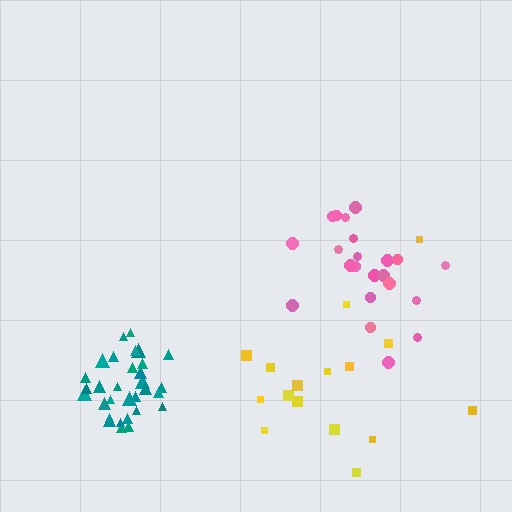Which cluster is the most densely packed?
Teal.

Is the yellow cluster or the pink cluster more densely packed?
Pink.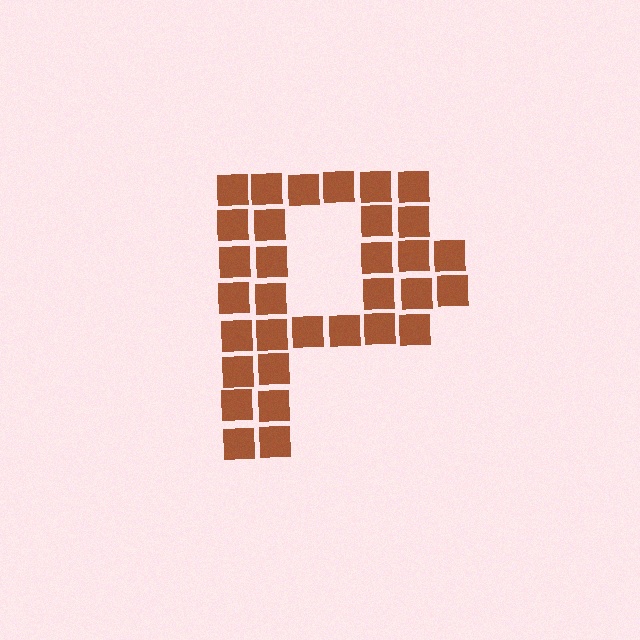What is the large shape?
The large shape is the letter P.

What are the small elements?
The small elements are squares.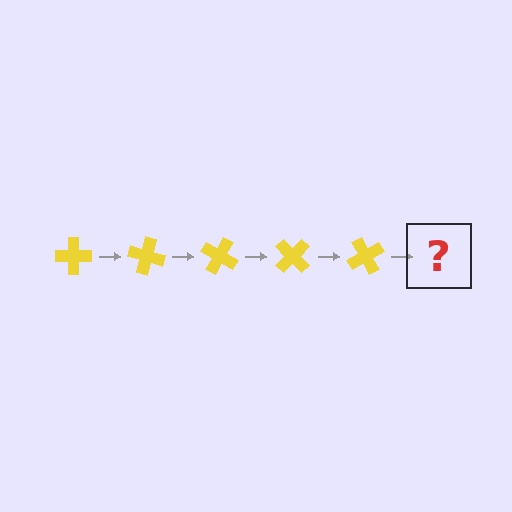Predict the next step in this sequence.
The next step is a yellow cross rotated 75 degrees.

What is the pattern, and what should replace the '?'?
The pattern is that the cross rotates 15 degrees each step. The '?' should be a yellow cross rotated 75 degrees.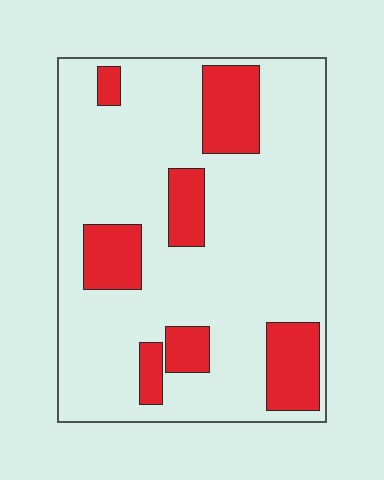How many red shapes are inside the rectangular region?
7.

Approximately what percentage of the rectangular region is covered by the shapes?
Approximately 20%.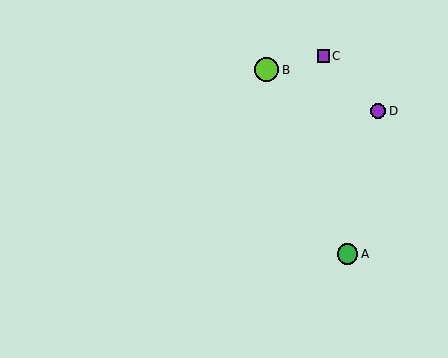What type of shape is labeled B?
Shape B is a lime circle.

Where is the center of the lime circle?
The center of the lime circle is at (267, 70).